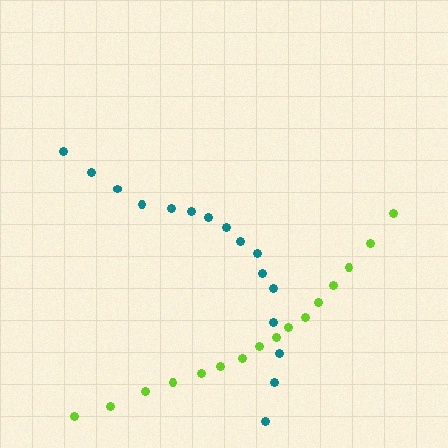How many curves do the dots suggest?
There are 2 distinct paths.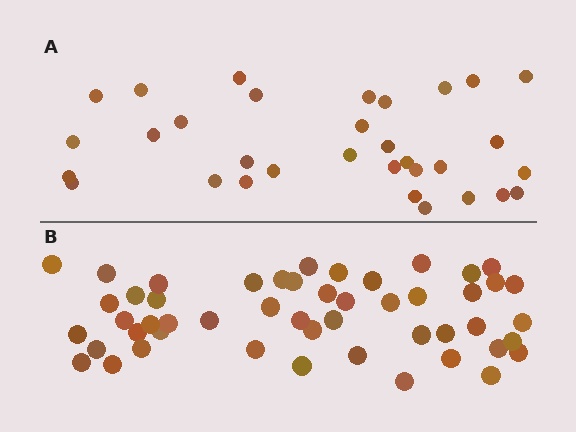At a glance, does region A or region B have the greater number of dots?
Region B (the bottom region) has more dots.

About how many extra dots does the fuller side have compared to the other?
Region B has approximately 20 more dots than region A.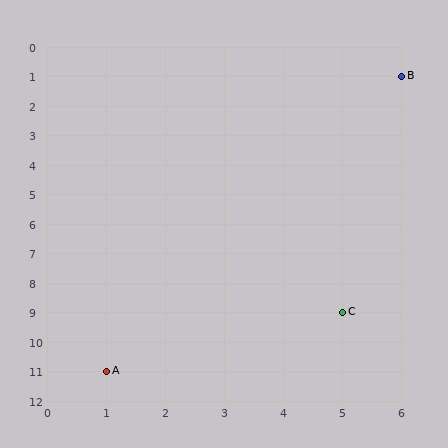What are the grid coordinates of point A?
Point A is at grid coordinates (1, 11).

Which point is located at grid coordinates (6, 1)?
Point B is at (6, 1).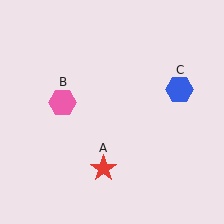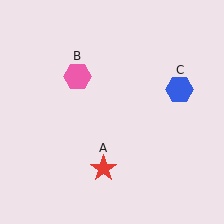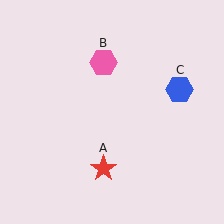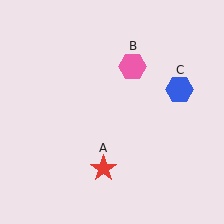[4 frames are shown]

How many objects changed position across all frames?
1 object changed position: pink hexagon (object B).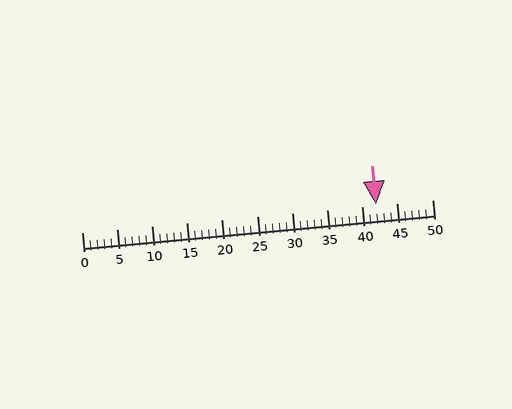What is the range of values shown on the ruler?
The ruler shows values from 0 to 50.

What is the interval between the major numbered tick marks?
The major tick marks are spaced 5 units apart.